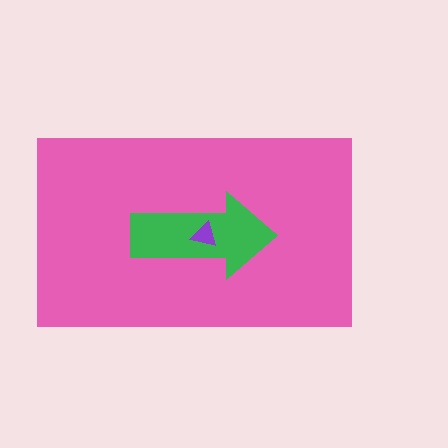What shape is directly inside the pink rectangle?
The green arrow.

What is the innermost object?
The purple triangle.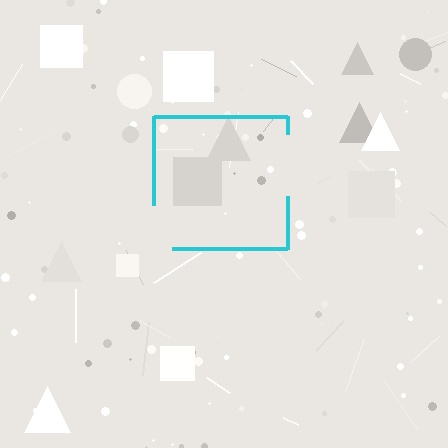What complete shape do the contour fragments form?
The contour fragments form a square.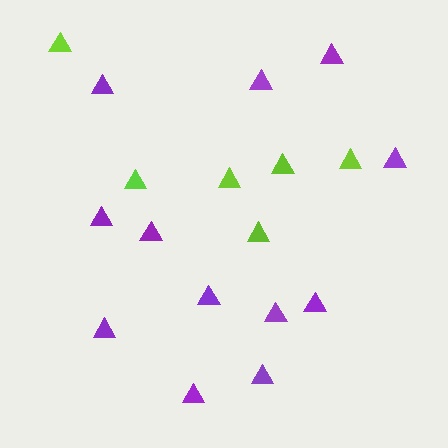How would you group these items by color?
There are 2 groups: one group of purple triangles (12) and one group of lime triangles (6).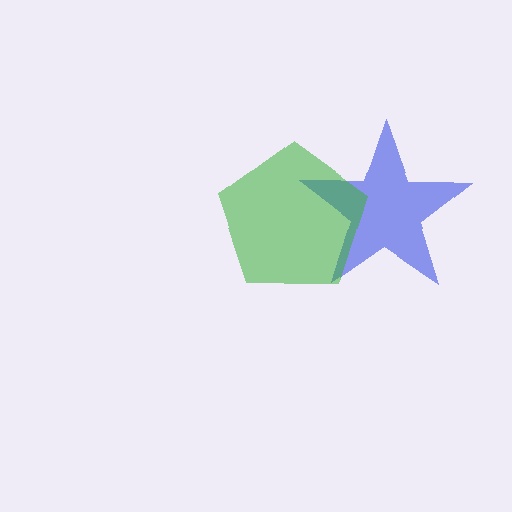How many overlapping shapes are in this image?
There are 2 overlapping shapes in the image.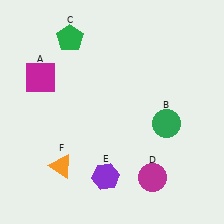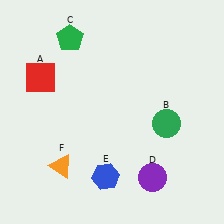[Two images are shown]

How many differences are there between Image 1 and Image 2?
There are 3 differences between the two images.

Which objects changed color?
A changed from magenta to red. D changed from magenta to purple. E changed from purple to blue.